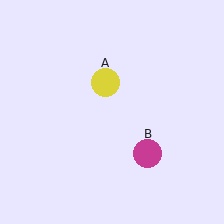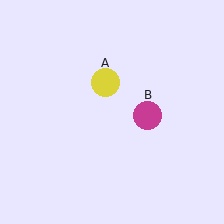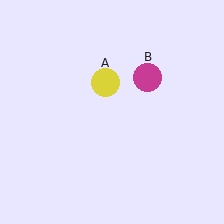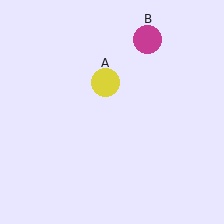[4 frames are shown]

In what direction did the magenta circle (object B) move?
The magenta circle (object B) moved up.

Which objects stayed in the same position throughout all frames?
Yellow circle (object A) remained stationary.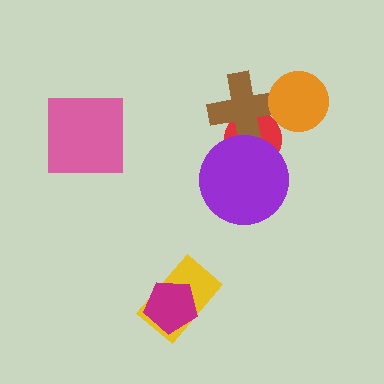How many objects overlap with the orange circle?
1 object overlaps with the orange circle.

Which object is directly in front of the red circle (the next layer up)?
The brown cross is directly in front of the red circle.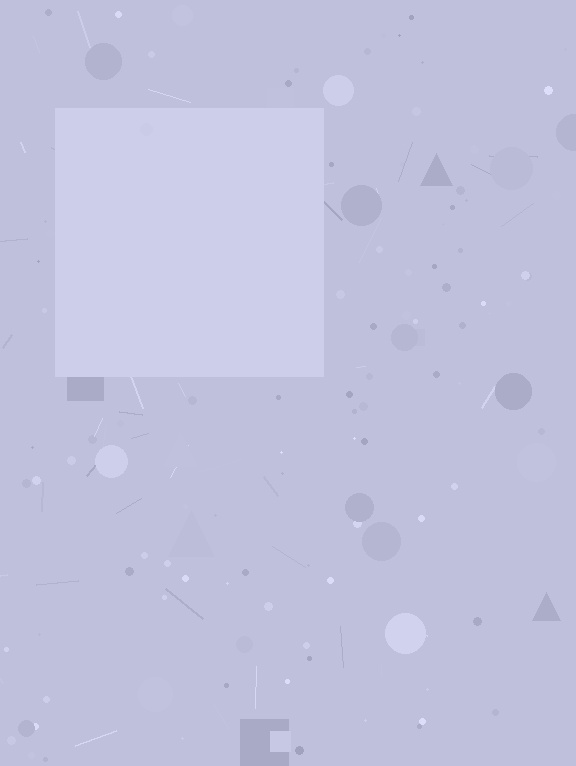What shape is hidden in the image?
A square is hidden in the image.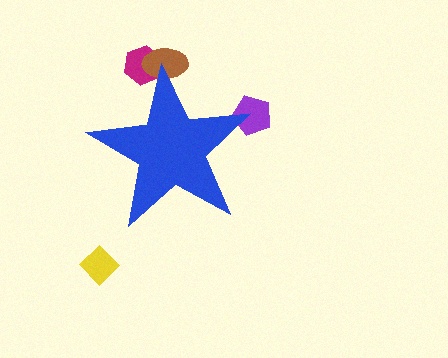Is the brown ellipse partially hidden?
Yes, the brown ellipse is partially hidden behind the blue star.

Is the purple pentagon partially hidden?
Yes, the purple pentagon is partially hidden behind the blue star.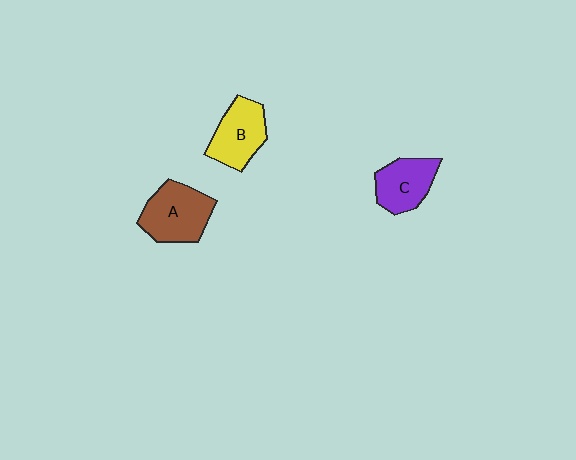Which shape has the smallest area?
Shape C (purple).